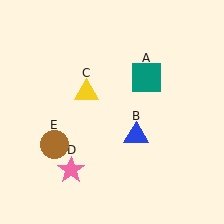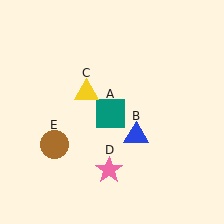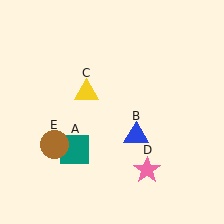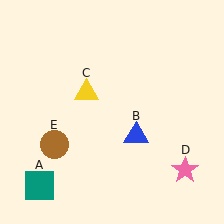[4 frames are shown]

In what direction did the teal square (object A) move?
The teal square (object A) moved down and to the left.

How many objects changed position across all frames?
2 objects changed position: teal square (object A), pink star (object D).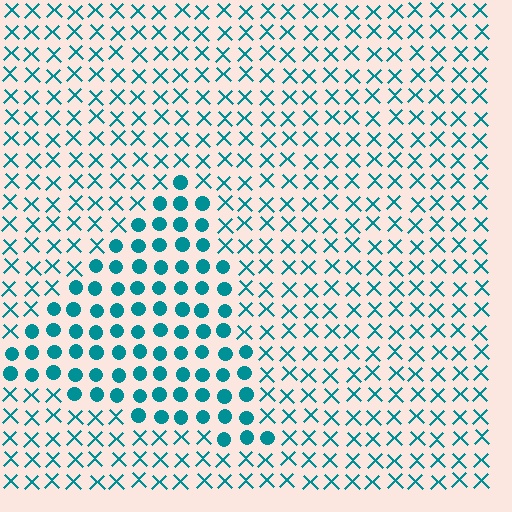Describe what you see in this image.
The image is filled with small teal elements arranged in a uniform grid. A triangle-shaped region contains circles, while the surrounding area contains X marks. The boundary is defined purely by the change in element shape.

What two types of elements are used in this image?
The image uses circles inside the triangle region and X marks outside it.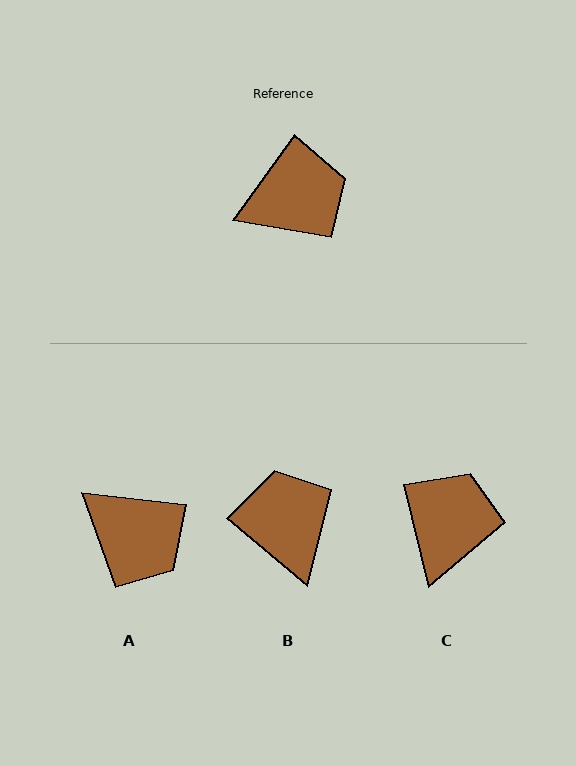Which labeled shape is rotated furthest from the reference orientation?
B, about 86 degrees away.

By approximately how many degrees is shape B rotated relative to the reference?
Approximately 86 degrees counter-clockwise.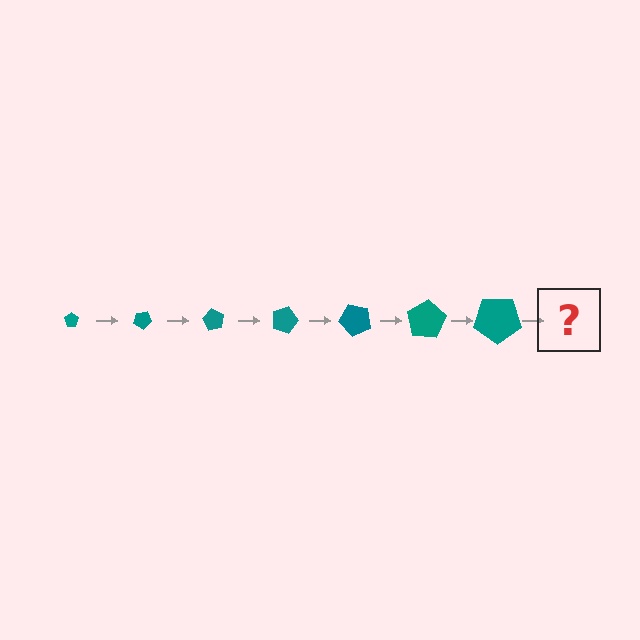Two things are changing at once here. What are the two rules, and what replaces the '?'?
The two rules are that the pentagon grows larger each step and it rotates 30 degrees each step. The '?' should be a pentagon, larger than the previous one and rotated 210 degrees from the start.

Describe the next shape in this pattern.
It should be a pentagon, larger than the previous one and rotated 210 degrees from the start.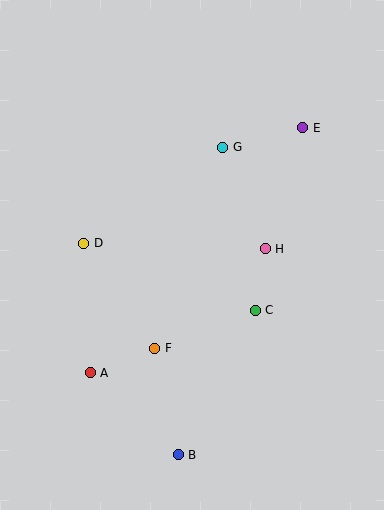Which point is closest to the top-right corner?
Point E is closest to the top-right corner.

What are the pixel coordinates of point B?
Point B is at (178, 455).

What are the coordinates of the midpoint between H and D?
The midpoint between H and D is at (175, 246).